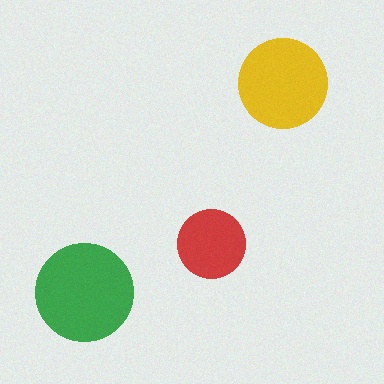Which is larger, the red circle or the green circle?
The green one.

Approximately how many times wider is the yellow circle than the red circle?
About 1.5 times wider.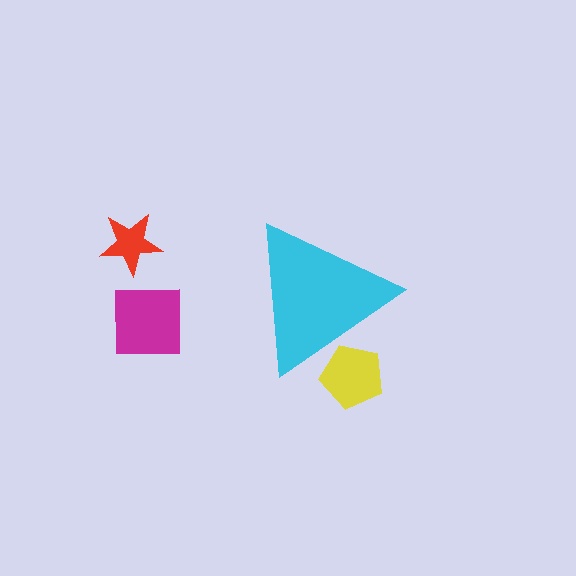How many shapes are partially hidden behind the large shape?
1 shape is partially hidden.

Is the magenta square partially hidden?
No, the magenta square is fully visible.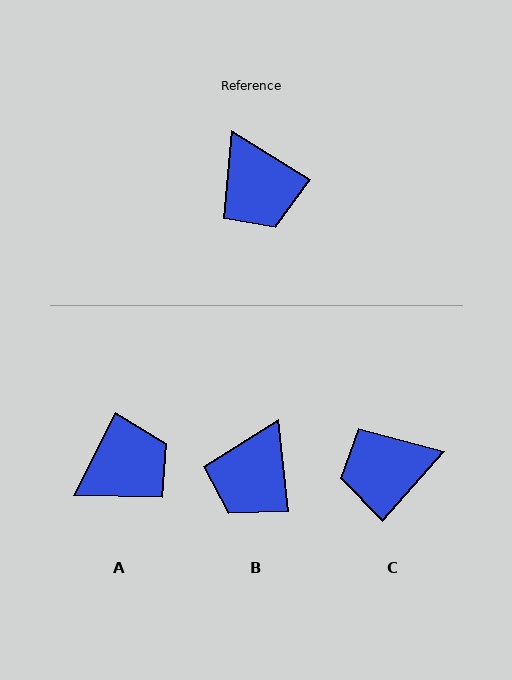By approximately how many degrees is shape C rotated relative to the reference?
Approximately 100 degrees clockwise.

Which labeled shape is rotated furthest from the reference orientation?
C, about 100 degrees away.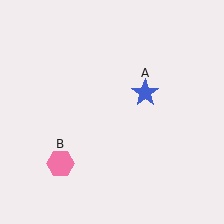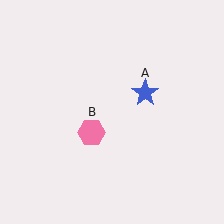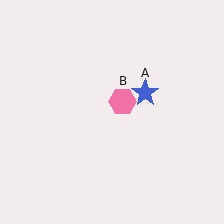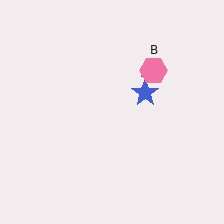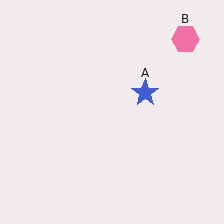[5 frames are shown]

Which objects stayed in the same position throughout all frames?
Blue star (object A) remained stationary.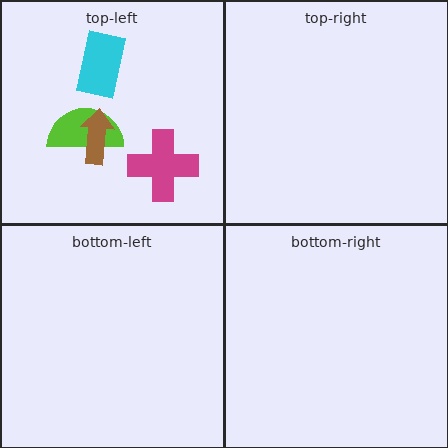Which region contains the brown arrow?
The top-left region.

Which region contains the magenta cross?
The top-left region.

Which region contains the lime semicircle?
The top-left region.